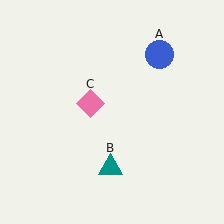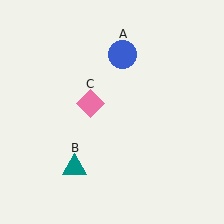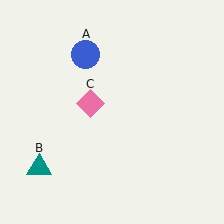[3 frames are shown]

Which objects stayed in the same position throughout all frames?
Pink diamond (object C) remained stationary.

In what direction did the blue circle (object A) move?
The blue circle (object A) moved left.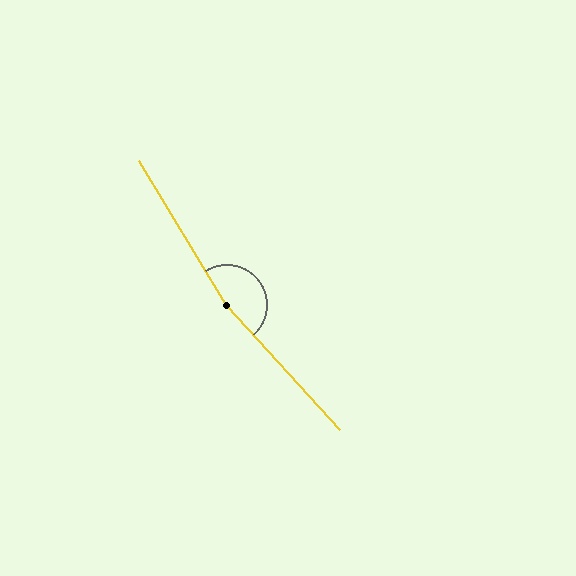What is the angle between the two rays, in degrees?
Approximately 169 degrees.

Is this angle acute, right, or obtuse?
It is obtuse.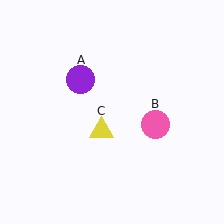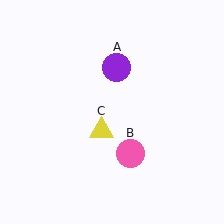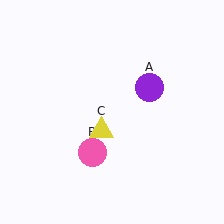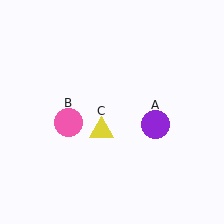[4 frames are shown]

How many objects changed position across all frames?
2 objects changed position: purple circle (object A), pink circle (object B).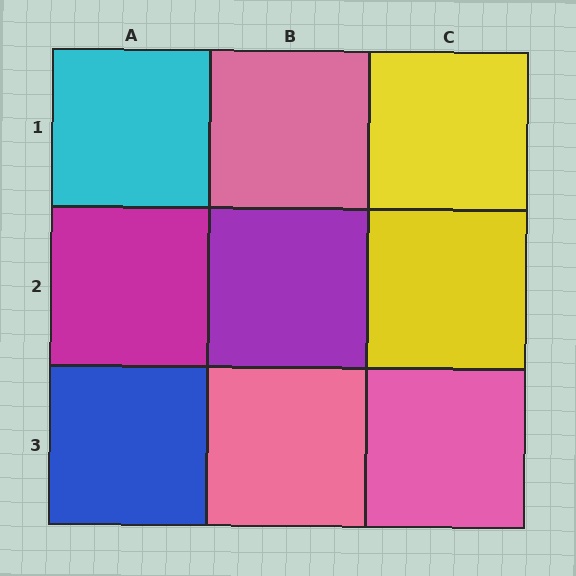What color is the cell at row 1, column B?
Pink.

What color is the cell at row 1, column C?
Yellow.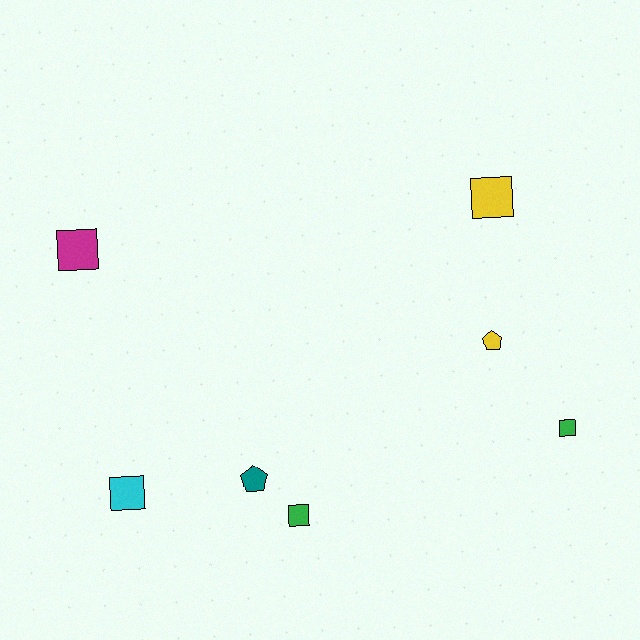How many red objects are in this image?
There are no red objects.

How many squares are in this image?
There are 5 squares.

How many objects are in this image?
There are 7 objects.